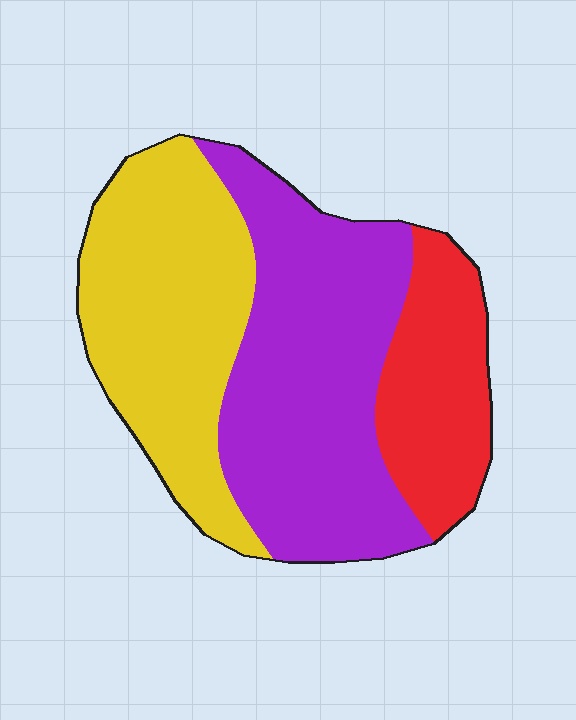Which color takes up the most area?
Purple, at roughly 45%.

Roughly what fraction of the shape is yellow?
Yellow covers roughly 35% of the shape.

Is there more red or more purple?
Purple.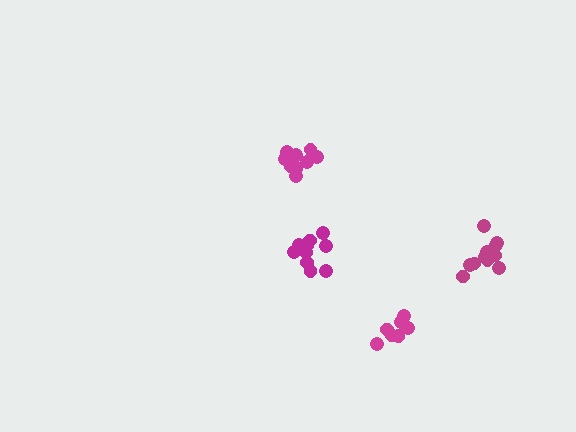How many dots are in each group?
Group 1: 11 dots, Group 2: 7 dots, Group 3: 11 dots, Group 4: 11 dots (40 total).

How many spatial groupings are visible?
There are 4 spatial groupings.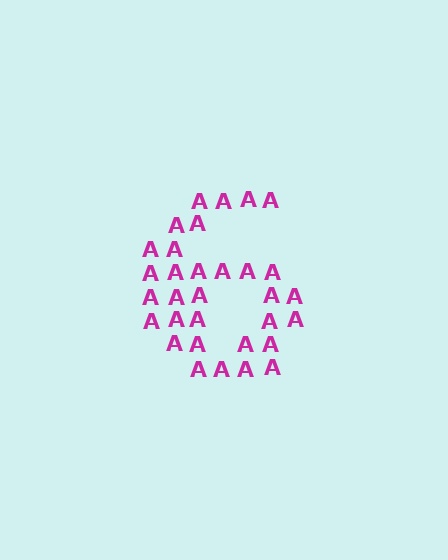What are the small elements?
The small elements are letter A's.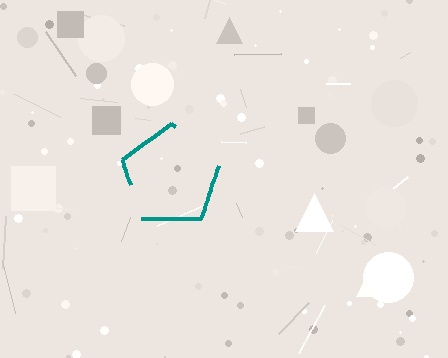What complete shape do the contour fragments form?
The contour fragments form a pentagon.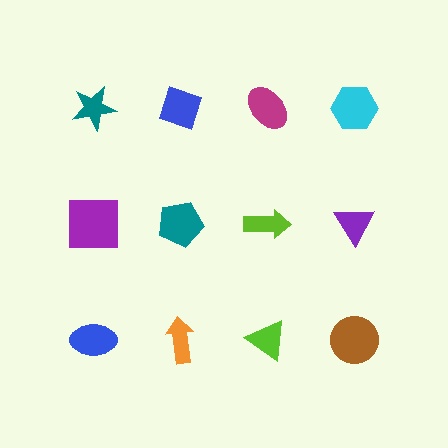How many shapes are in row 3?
4 shapes.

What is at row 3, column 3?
A lime triangle.